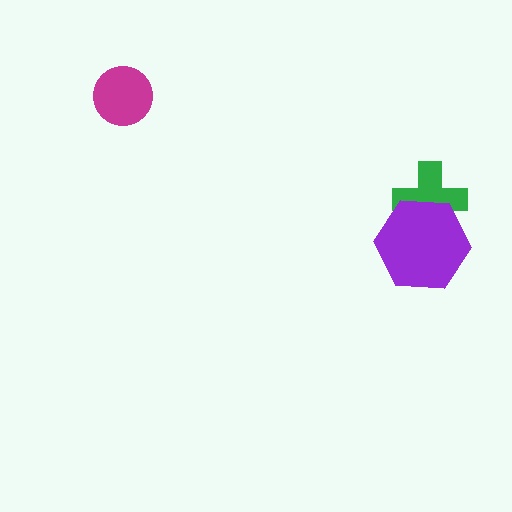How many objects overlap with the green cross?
1 object overlaps with the green cross.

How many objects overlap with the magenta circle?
0 objects overlap with the magenta circle.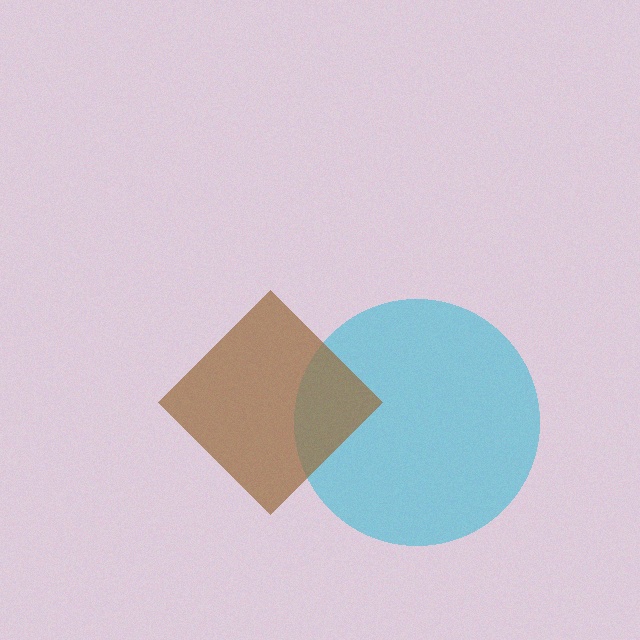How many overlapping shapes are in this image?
There are 2 overlapping shapes in the image.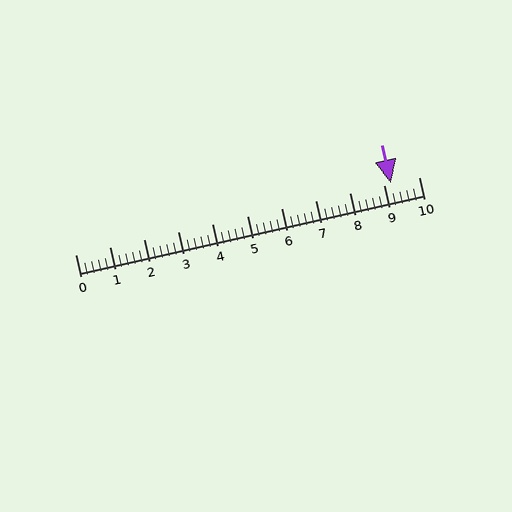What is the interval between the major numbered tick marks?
The major tick marks are spaced 1 units apart.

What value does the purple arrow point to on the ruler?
The purple arrow points to approximately 9.2.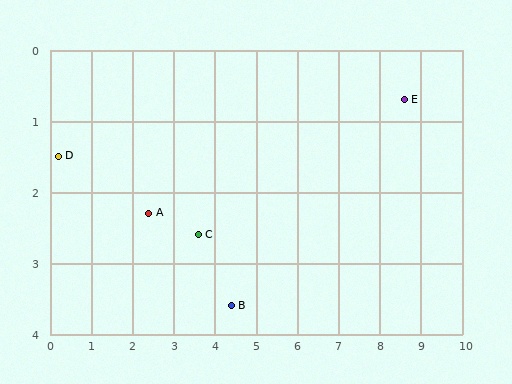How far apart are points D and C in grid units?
Points D and C are about 3.6 grid units apart.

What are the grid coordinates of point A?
Point A is at approximately (2.4, 2.3).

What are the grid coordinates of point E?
Point E is at approximately (8.6, 0.7).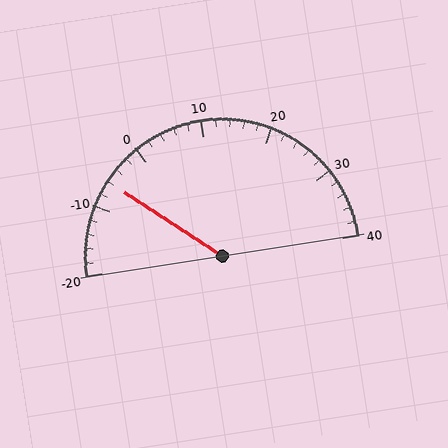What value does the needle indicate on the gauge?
The needle indicates approximately -6.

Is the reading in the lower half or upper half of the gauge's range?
The reading is in the lower half of the range (-20 to 40).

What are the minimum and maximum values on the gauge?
The gauge ranges from -20 to 40.